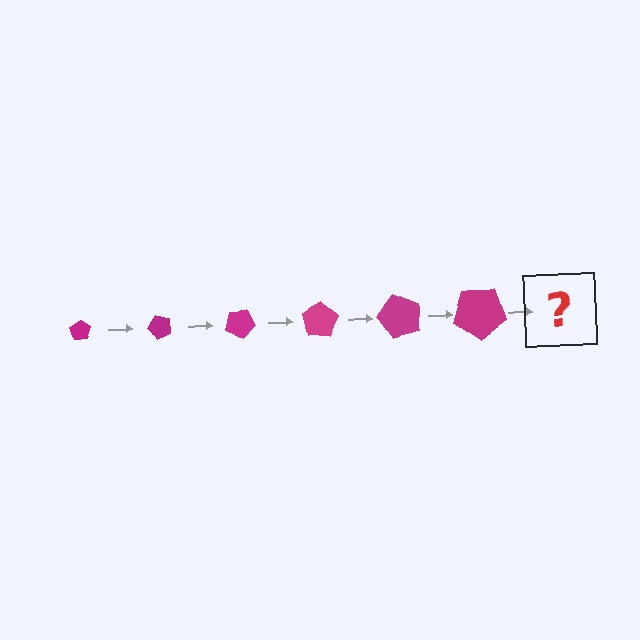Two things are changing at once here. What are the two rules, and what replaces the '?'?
The two rules are that the pentagon grows larger each step and it rotates 50 degrees each step. The '?' should be a pentagon, larger than the previous one and rotated 300 degrees from the start.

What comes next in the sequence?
The next element should be a pentagon, larger than the previous one and rotated 300 degrees from the start.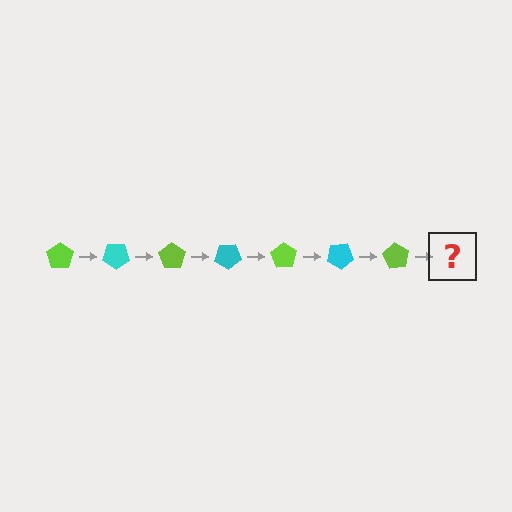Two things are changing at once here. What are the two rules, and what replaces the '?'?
The two rules are that it rotates 35 degrees each step and the color cycles through lime and cyan. The '?' should be a cyan pentagon, rotated 245 degrees from the start.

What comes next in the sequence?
The next element should be a cyan pentagon, rotated 245 degrees from the start.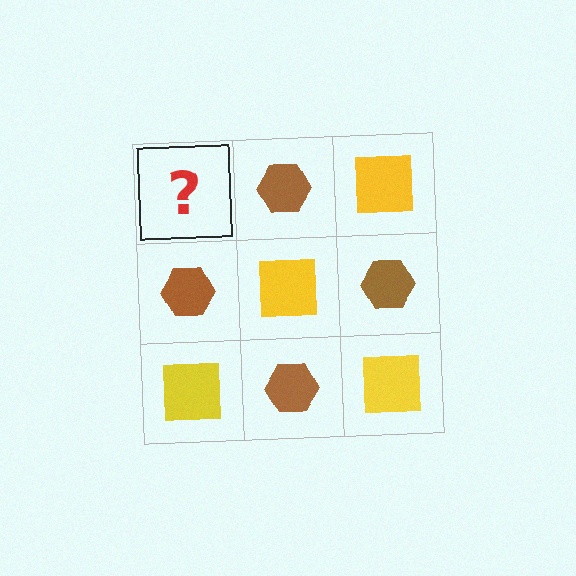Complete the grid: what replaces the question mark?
The question mark should be replaced with a yellow square.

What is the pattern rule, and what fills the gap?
The rule is that it alternates yellow square and brown hexagon in a checkerboard pattern. The gap should be filled with a yellow square.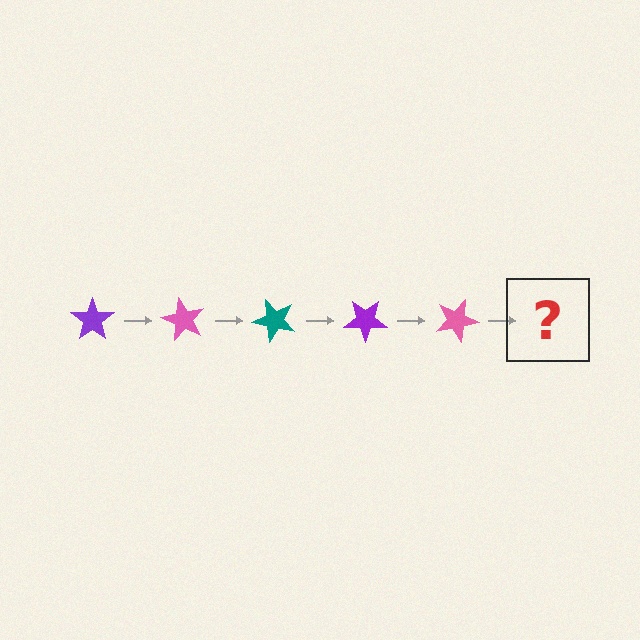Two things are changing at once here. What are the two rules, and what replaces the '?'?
The two rules are that it rotates 60 degrees each step and the color cycles through purple, pink, and teal. The '?' should be a teal star, rotated 300 degrees from the start.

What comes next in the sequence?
The next element should be a teal star, rotated 300 degrees from the start.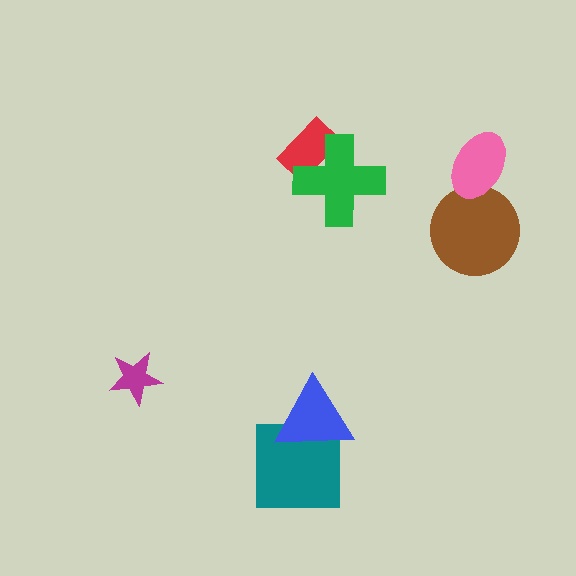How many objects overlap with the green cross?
1 object overlaps with the green cross.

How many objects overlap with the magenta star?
0 objects overlap with the magenta star.